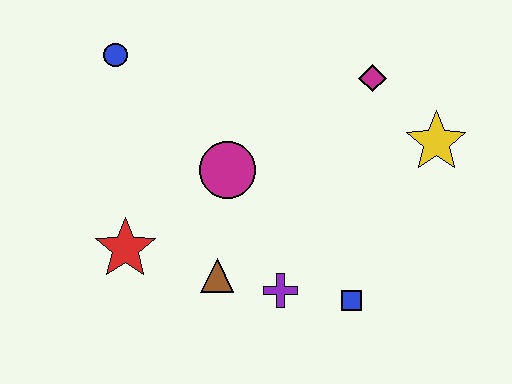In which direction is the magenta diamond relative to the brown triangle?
The magenta diamond is above the brown triangle.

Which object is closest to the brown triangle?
The purple cross is closest to the brown triangle.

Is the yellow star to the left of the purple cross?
No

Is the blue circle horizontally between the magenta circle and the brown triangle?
No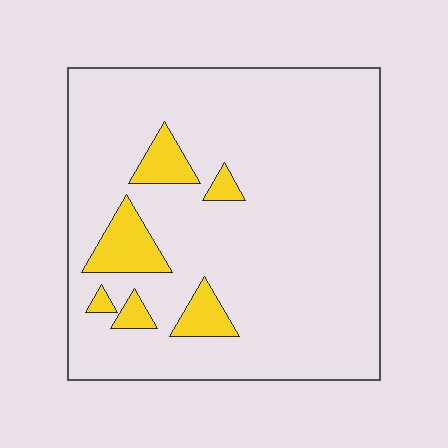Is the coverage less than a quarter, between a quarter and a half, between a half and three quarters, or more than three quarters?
Less than a quarter.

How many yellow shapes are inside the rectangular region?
6.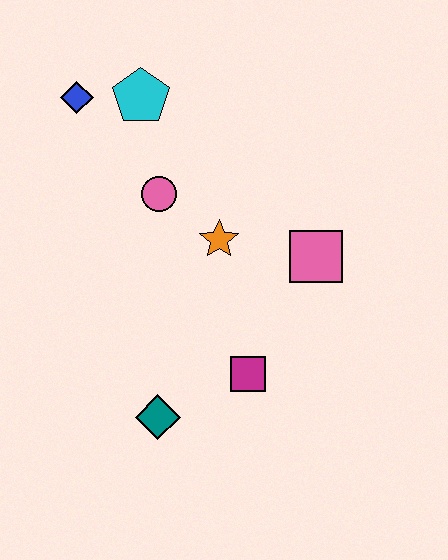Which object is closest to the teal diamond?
The magenta square is closest to the teal diamond.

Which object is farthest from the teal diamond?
The blue diamond is farthest from the teal diamond.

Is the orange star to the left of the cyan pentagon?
No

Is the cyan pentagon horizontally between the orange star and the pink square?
No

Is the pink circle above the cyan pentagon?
No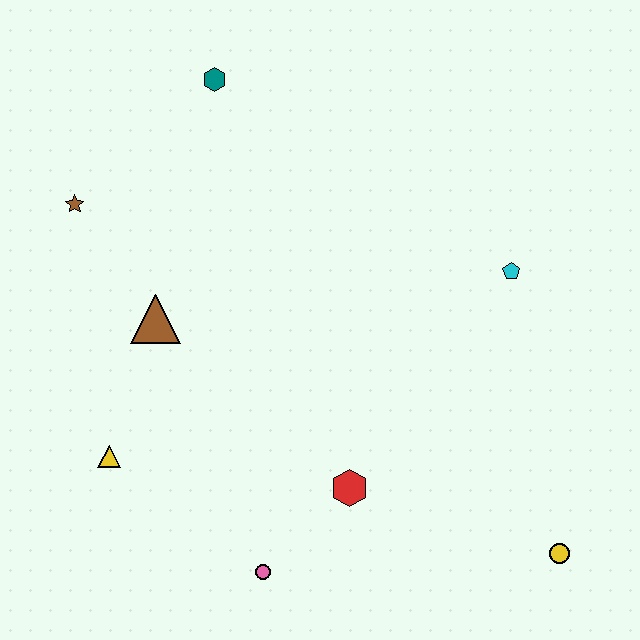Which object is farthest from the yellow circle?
The brown star is farthest from the yellow circle.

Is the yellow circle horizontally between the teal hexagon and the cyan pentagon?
No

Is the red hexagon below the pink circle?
No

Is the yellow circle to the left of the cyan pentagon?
No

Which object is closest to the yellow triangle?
The brown triangle is closest to the yellow triangle.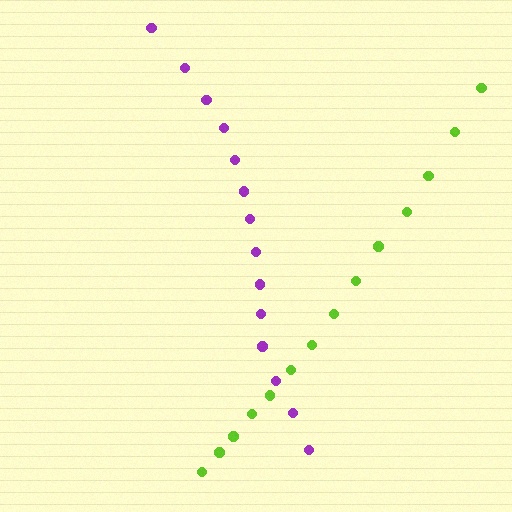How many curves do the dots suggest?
There are 2 distinct paths.